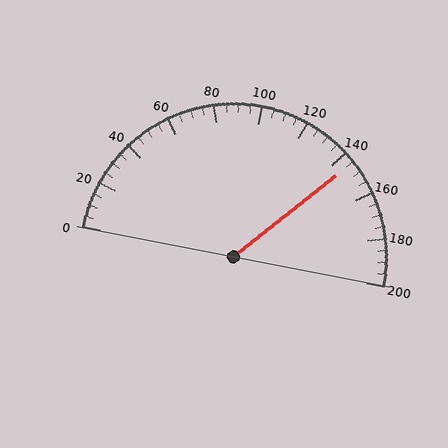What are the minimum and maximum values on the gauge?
The gauge ranges from 0 to 200.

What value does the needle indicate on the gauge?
The needle indicates approximately 145.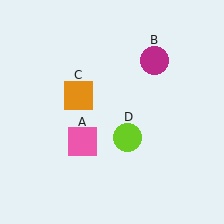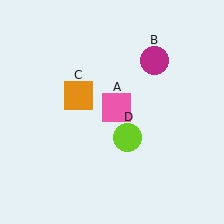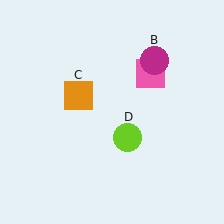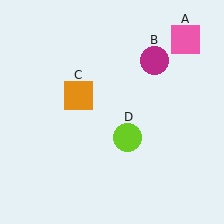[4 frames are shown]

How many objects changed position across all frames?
1 object changed position: pink square (object A).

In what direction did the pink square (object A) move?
The pink square (object A) moved up and to the right.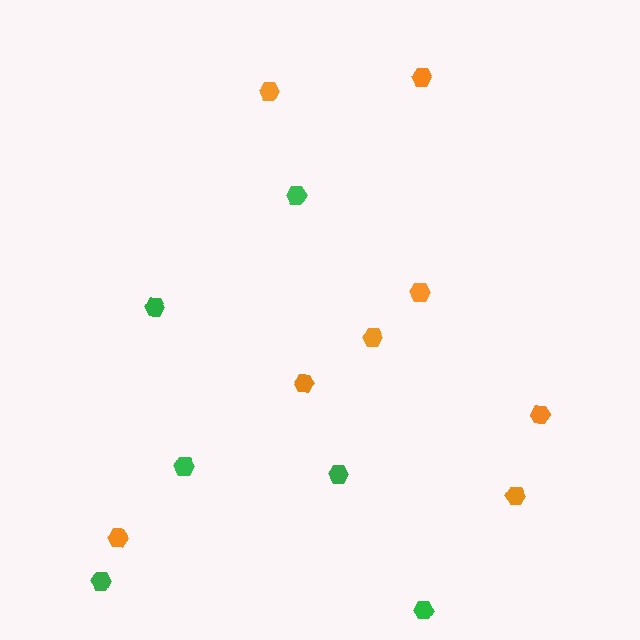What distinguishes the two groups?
There are 2 groups: one group of green hexagons (6) and one group of orange hexagons (8).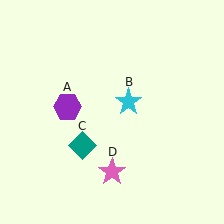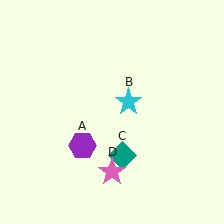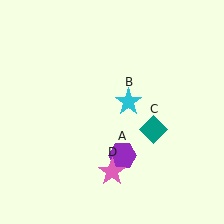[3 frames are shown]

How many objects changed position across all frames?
2 objects changed position: purple hexagon (object A), teal diamond (object C).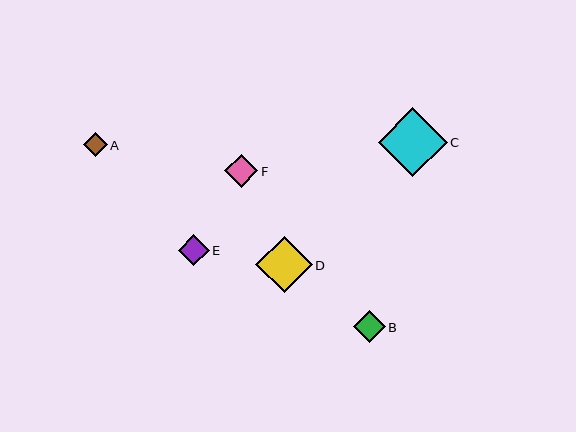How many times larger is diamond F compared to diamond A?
Diamond F is approximately 1.4 times the size of diamond A.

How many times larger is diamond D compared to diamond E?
Diamond D is approximately 1.8 times the size of diamond E.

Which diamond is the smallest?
Diamond A is the smallest with a size of approximately 24 pixels.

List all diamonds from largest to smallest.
From largest to smallest: C, D, F, B, E, A.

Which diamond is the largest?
Diamond C is the largest with a size of approximately 69 pixels.